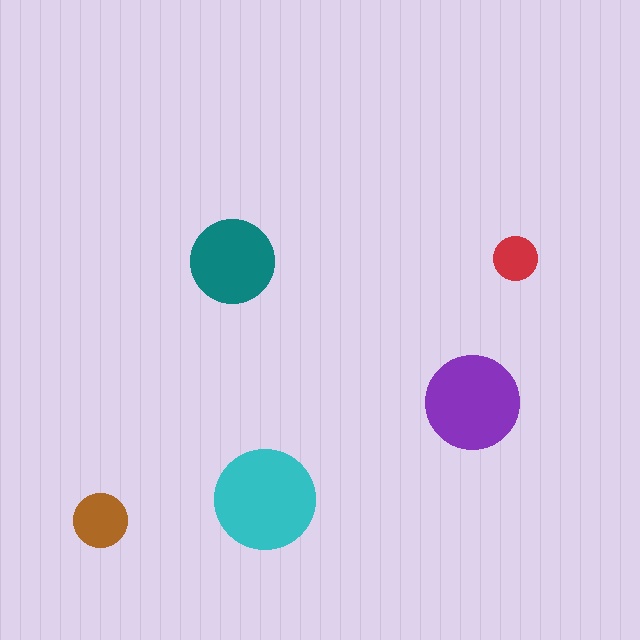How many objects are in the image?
There are 5 objects in the image.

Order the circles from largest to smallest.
the cyan one, the purple one, the teal one, the brown one, the red one.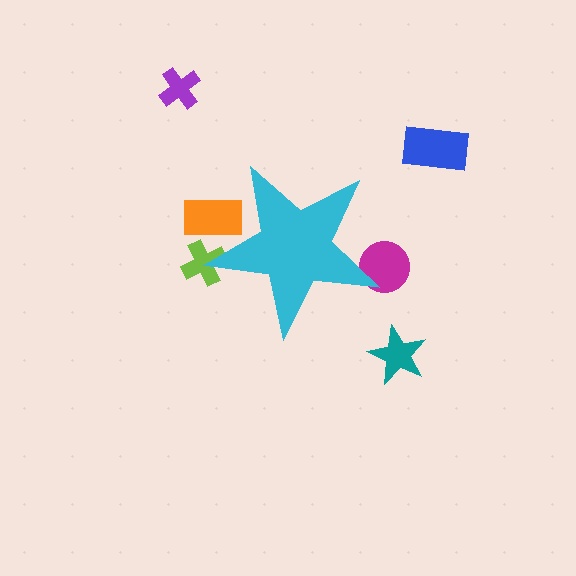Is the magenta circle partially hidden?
Yes, the magenta circle is partially hidden behind the cyan star.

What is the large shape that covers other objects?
A cyan star.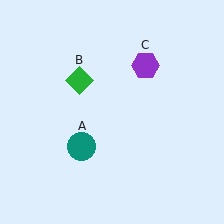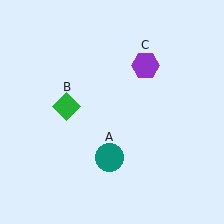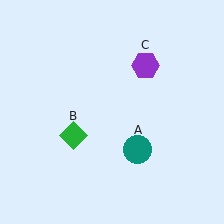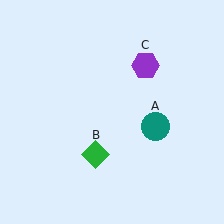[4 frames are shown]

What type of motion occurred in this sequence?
The teal circle (object A), green diamond (object B) rotated counterclockwise around the center of the scene.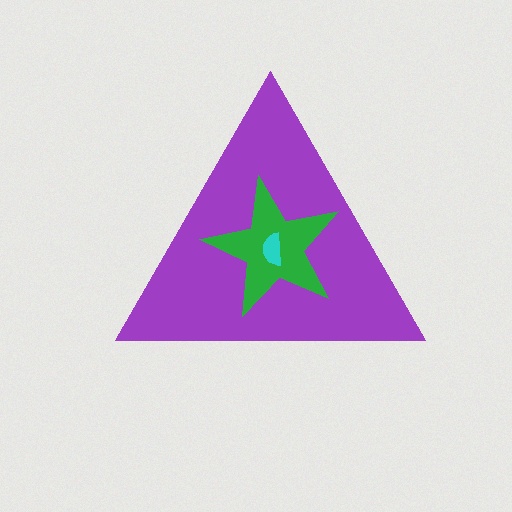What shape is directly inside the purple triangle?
The green star.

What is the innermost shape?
The cyan semicircle.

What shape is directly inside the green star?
The cyan semicircle.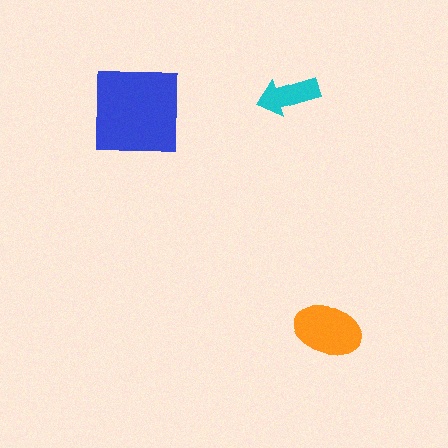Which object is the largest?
The blue square.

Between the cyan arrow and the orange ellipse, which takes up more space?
The orange ellipse.